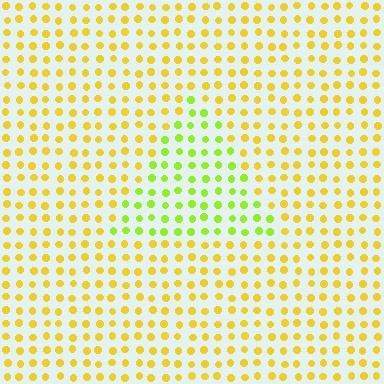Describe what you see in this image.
The image is filled with small yellow elements in a uniform arrangement. A triangle-shaped region is visible where the elements are tinted to a slightly different hue, forming a subtle color boundary.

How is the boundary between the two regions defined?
The boundary is defined purely by a slight shift in hue (about 40 degrees). Spacing, size, and orientation are identical on both sides.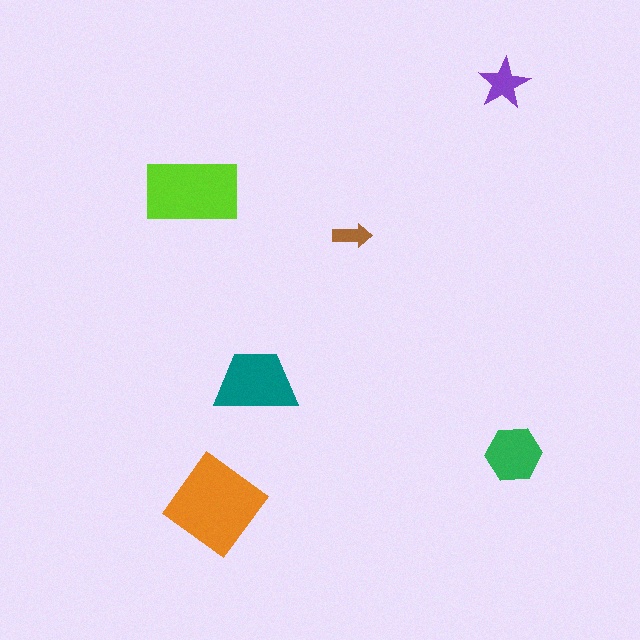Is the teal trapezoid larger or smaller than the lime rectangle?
Smaller.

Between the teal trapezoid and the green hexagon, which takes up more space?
The teal trapezoid.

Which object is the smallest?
The brown arrow.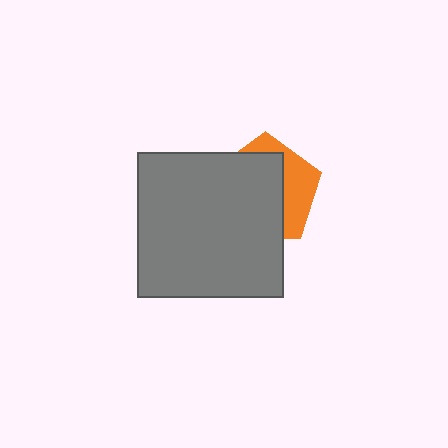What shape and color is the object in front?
The object in front is a gray square.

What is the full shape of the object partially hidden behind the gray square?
The partially hidden object is an orange pentagon.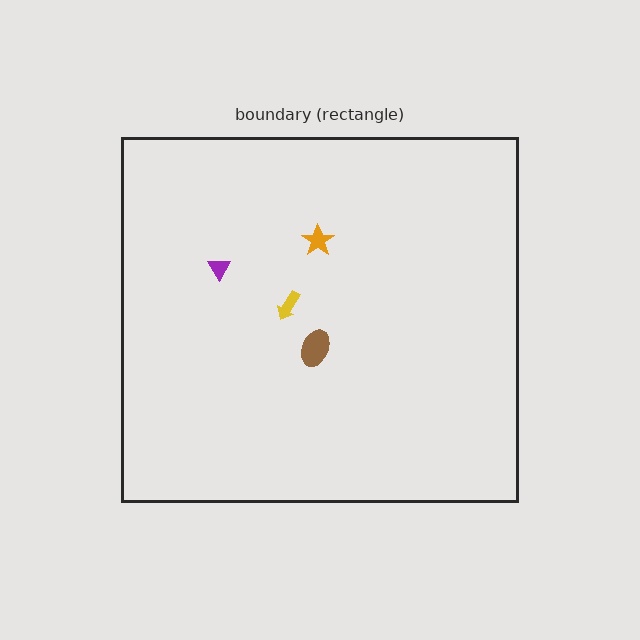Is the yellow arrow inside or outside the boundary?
Inside.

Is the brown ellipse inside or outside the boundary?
Inside.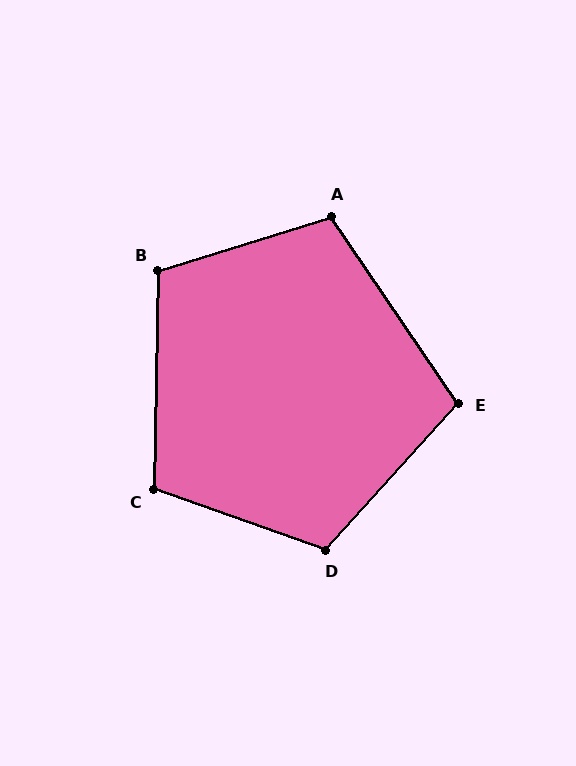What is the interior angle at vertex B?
Approximately 108 degrees (obtuse).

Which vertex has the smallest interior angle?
E, at approximately 104 degrees.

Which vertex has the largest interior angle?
D, at approximately 113 degrees.